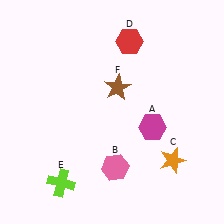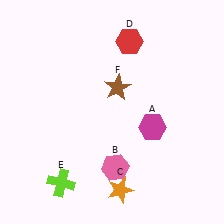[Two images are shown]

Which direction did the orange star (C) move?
The orange star (C) moved left.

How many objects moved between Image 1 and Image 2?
1 object moved between the two images.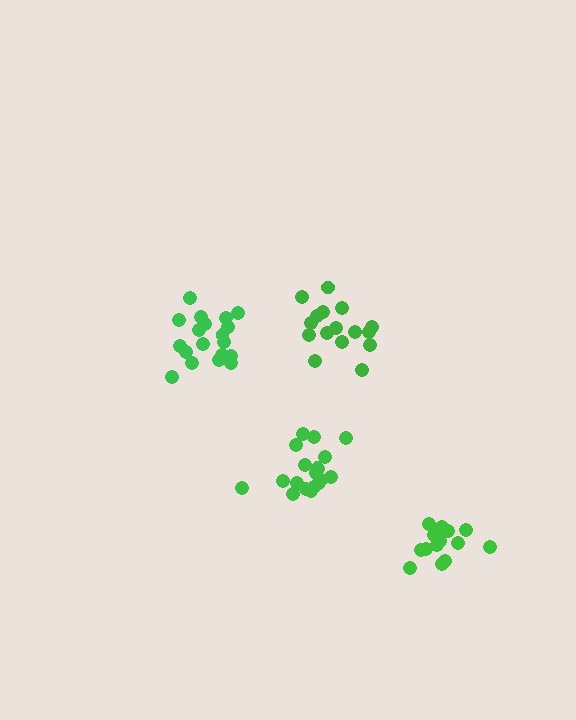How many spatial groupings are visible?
There are 4 spatial groupings.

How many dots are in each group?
Group 1: 19 dots, Group 2: 15 dots, Group 3: 16 dots, Group 4: 19 dots (69 total).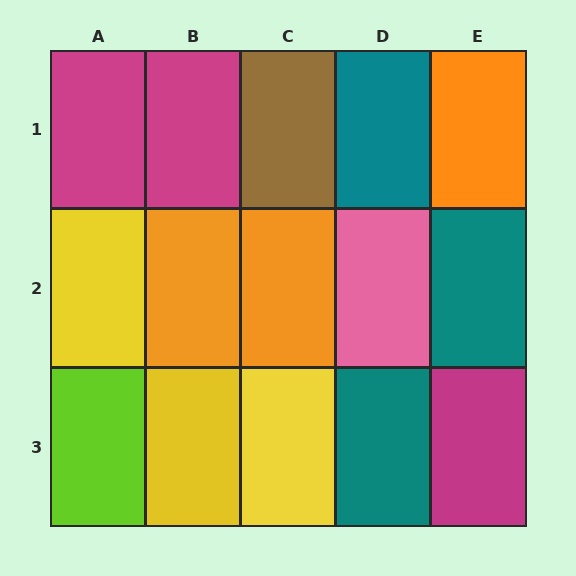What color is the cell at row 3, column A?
Lime.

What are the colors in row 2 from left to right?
Yellow, orange, orange, pink, teal.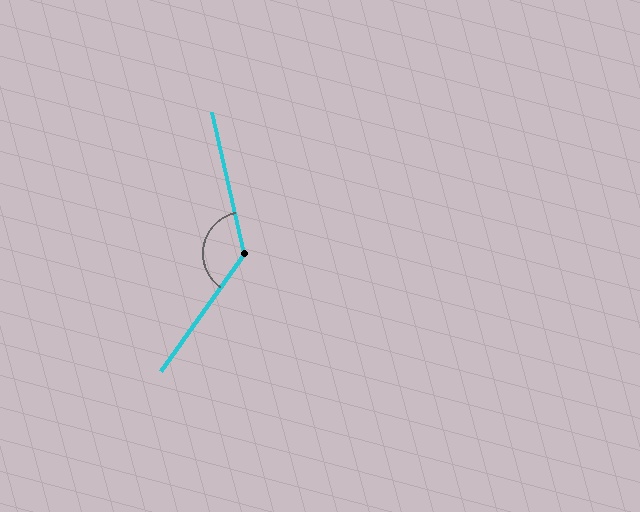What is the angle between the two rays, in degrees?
Approximately 132 degrees.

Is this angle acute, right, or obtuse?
It is obtuse.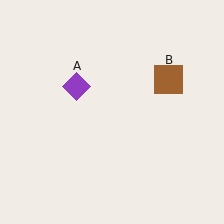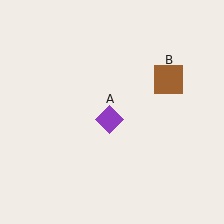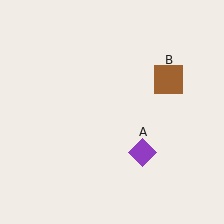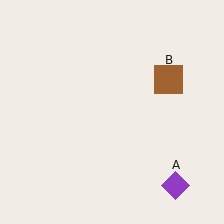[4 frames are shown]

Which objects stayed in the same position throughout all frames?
Brown square (object B) remained stationary.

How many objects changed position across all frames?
1 object changed position: purple diamond (object A).